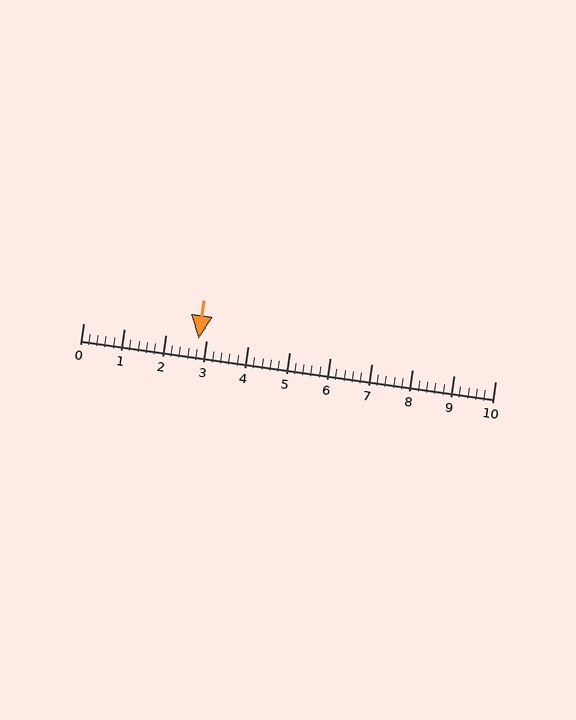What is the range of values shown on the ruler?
The ruler shows values from 0 to 10.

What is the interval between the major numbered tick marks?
The major tick marks are spaced 1 units apart.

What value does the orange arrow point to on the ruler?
The orange arrow points to approximately 2.8.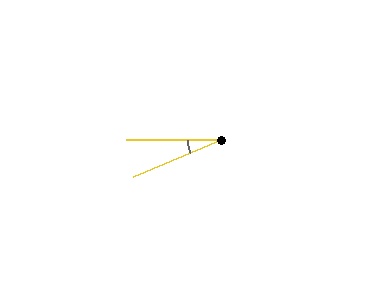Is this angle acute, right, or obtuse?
It is acute.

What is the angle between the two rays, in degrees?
Approximately 23 degrees.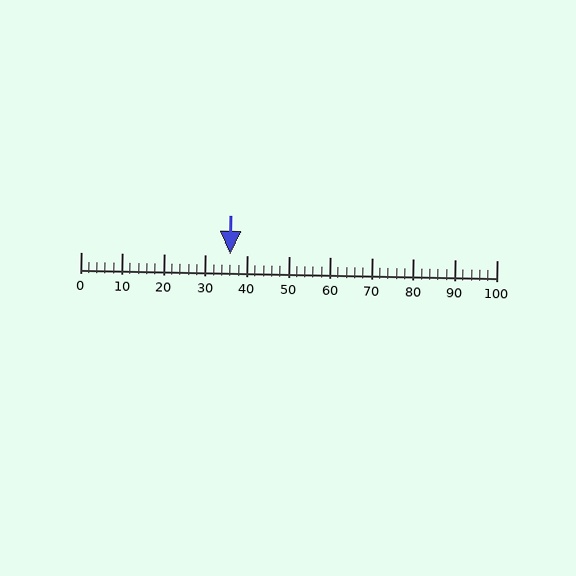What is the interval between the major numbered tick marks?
The major tick marks are spaced 10 units apart.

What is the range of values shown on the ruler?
The ruler shows values from 0 to 100.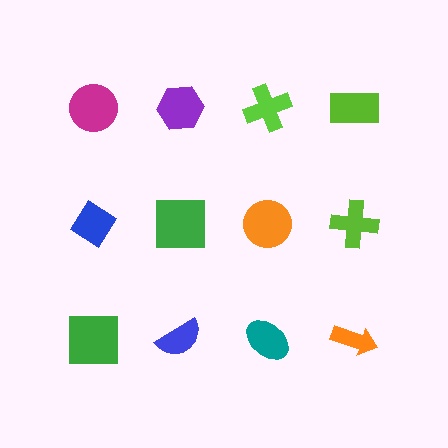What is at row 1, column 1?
A magenta circle.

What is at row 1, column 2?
A purple hexagon.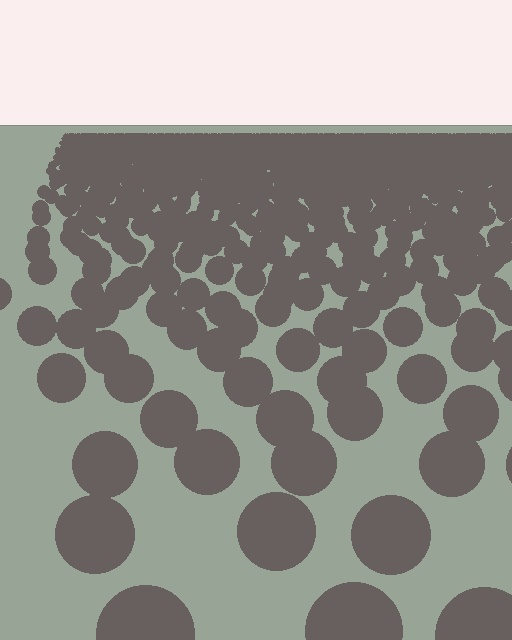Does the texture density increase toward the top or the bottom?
Density increases toward the top.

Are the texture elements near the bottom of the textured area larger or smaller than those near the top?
Larger. Near the bottom, elements are closer to the viewer and appear at a bigger on-screen size.